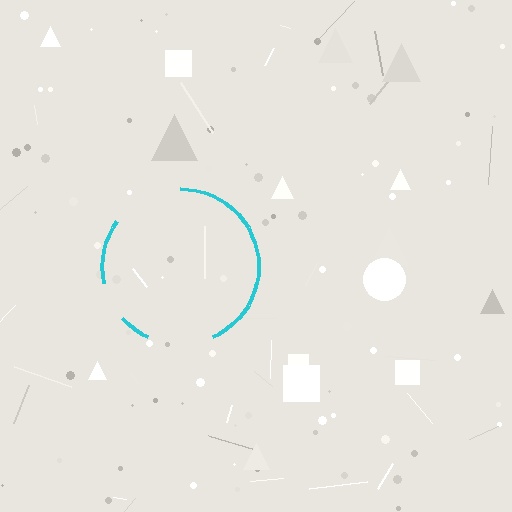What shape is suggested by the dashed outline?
The dashed outline suggests a circle.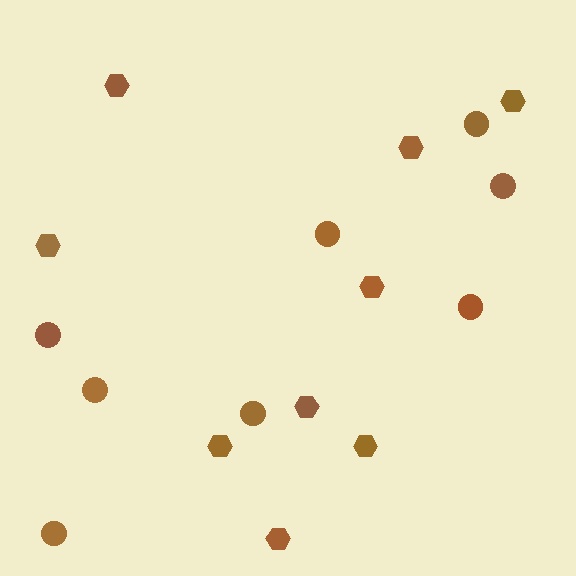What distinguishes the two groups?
There are 2 groups: one group of hexagons (9) and one group of circles (8).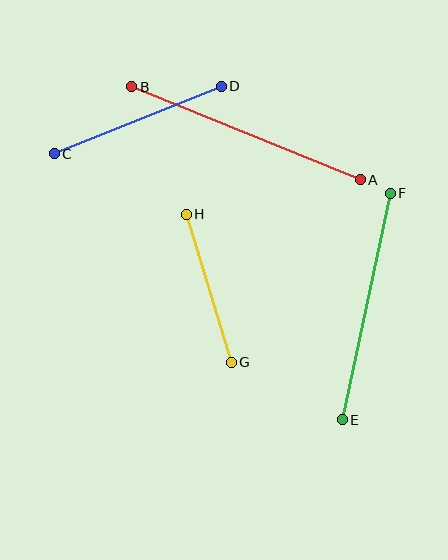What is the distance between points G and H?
The distance is approximately 155 pixels.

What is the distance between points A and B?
The distance is approximately 247 pixels.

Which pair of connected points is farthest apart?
Points A and B are farthest apart.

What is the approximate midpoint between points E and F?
The midpoint is at approximately (366, 307) pixels.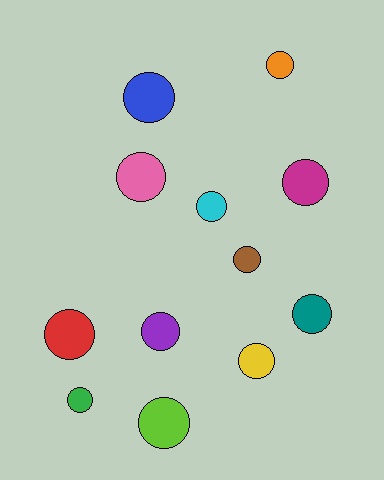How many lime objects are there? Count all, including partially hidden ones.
There is 1 lime object.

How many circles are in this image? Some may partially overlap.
There are 12 circles.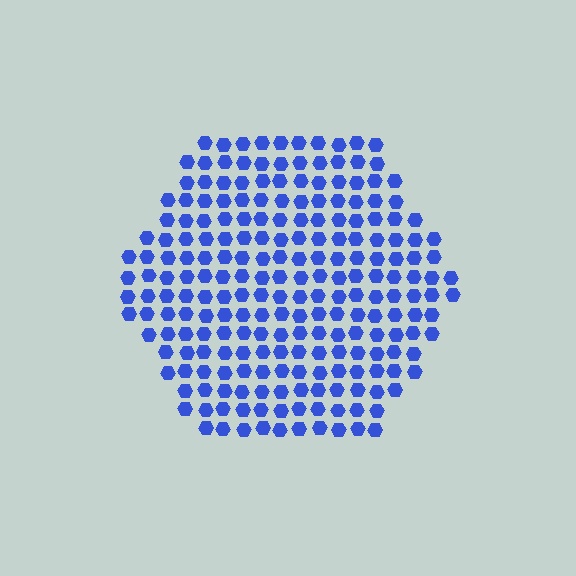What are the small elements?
The small elements are hexagons.